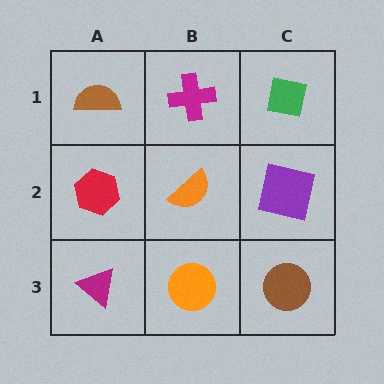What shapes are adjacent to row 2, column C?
A green square (row 1, column C), a brown circle (row 3, column C), an orange semicircle (row 2, column B).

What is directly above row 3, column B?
An orange semicircle.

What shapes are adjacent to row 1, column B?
An orange semicircle (row 2, column B), a brown semicircle (row 1, column A), a green square (row 1, column C).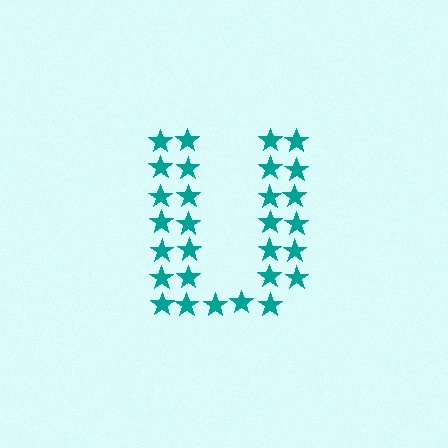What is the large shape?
The large shape is the letter U.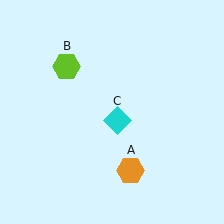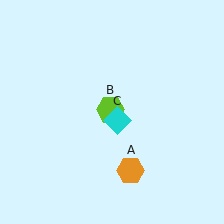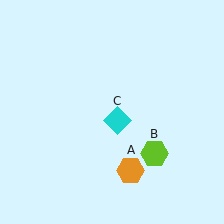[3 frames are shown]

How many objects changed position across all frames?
1 object changed position: lime hexagon (object B).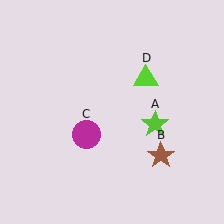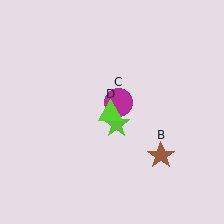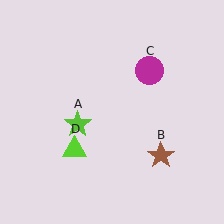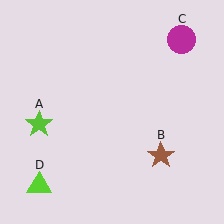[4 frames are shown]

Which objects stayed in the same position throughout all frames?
Brown star (object B) remained stationary.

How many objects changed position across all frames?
3 objects changed position: lime star (object A), magenta circle (object C), lime triangle (object D).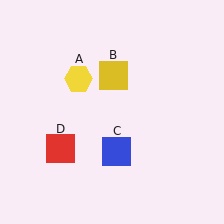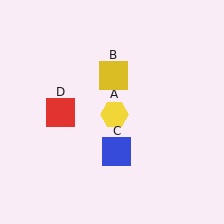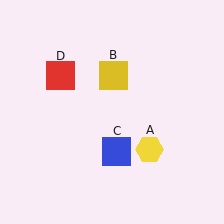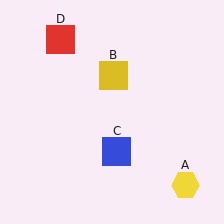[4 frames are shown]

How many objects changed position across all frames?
2 objects changed position: yellow hexagon (object A), red square (object D).